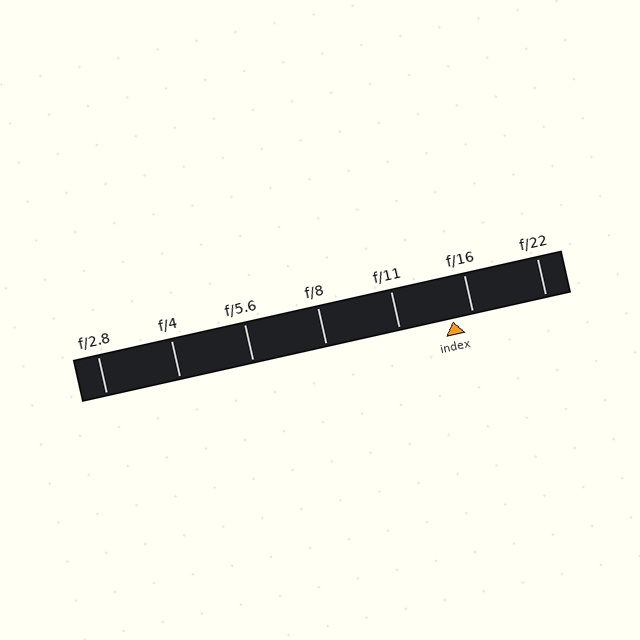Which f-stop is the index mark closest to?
The index mark is closest to f/16.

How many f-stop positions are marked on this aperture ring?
There are 7 f-stop positions marked.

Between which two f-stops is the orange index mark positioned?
The index mark is between f/11 and f/16.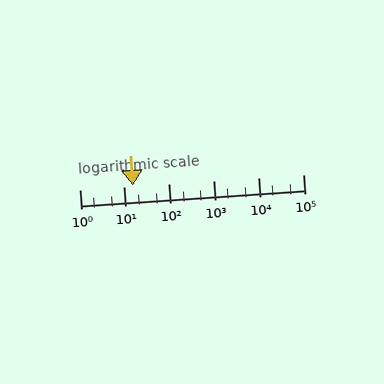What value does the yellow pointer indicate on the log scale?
The pointer indicates approximately 16.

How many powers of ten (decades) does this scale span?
The scale spans 5 decades, from 1 to 100000.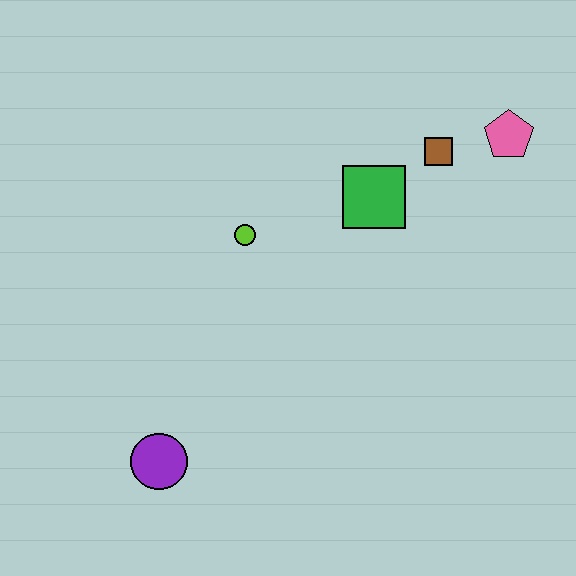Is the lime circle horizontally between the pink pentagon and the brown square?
No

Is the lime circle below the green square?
Yes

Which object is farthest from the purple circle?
The pink pentagon is farthest from the purple circle.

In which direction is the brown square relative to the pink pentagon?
The brown square is to the left of the pink pentagon.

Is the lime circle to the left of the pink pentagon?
Yes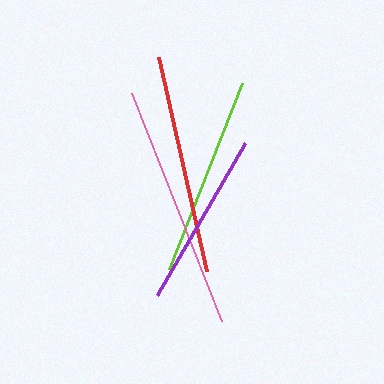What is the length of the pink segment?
The pink segment is approximately 245 pixels long.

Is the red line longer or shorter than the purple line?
The red line is longer than the purple line.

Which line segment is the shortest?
The purple line is the shortest at approximately 175 pixels.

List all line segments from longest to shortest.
From longest to shortest: pink, red, lime, purple.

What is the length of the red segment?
The red segment is approximately 219 pixels long.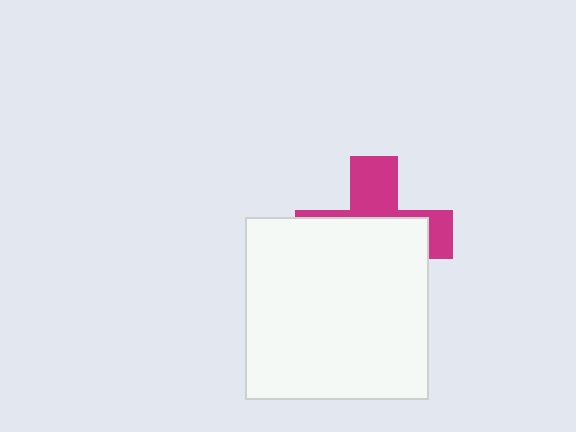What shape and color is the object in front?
The object in front is a white square.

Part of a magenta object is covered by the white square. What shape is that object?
It is a cross.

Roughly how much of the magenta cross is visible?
A small part of it is visible (roughly 37%).